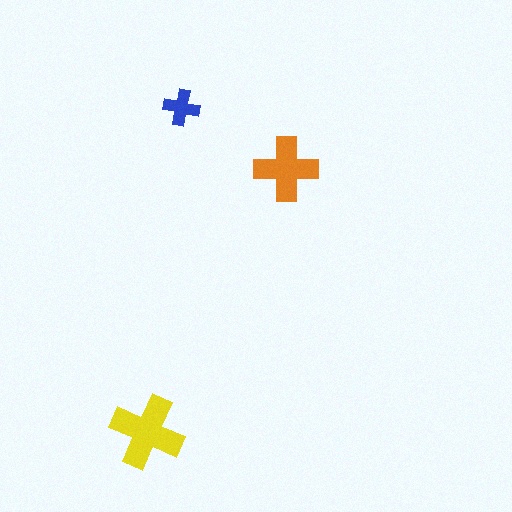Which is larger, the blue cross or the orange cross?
The orange one.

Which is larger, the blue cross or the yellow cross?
The yellow one.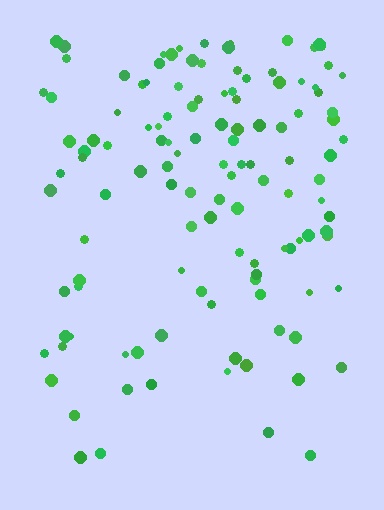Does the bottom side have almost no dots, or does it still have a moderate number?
Still a moderate number, just noticeably fewer than the top.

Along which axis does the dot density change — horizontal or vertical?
Vertical.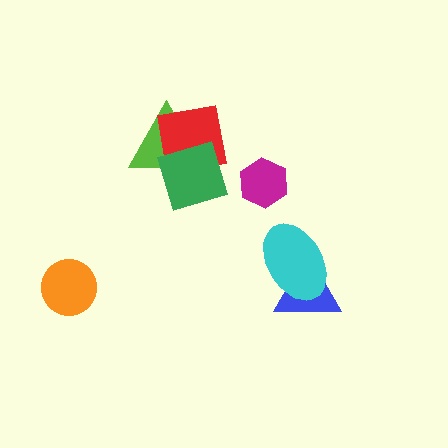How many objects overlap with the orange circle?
0 objects overlap with the orange circle.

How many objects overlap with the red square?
2 objects overlap with the red square.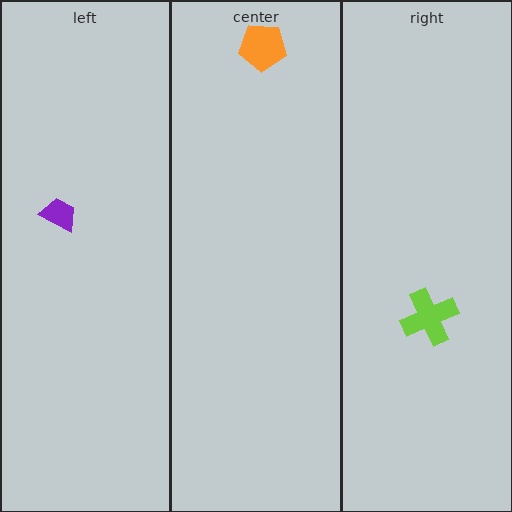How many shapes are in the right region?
1.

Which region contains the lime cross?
The right region.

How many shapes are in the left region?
1.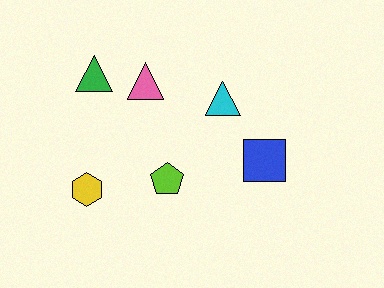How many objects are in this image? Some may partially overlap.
There are 6 objects.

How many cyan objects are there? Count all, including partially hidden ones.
There is 1 cyan object.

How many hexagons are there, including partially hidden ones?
There is 1 hexagon.